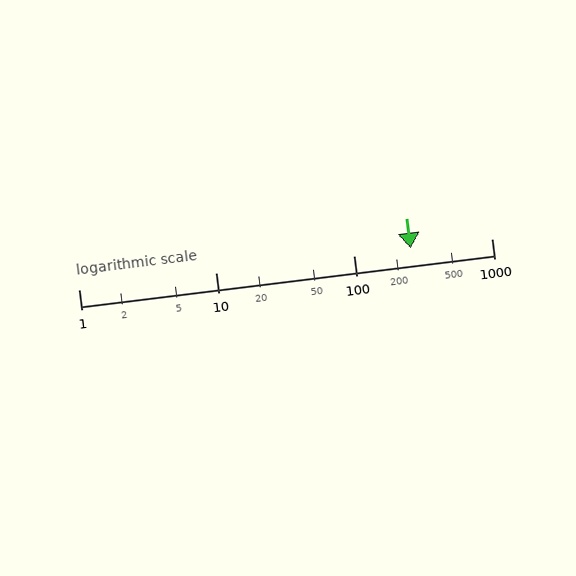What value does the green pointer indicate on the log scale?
The pointer indicates approximately 260.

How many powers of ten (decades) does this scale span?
The scale spans 3 decades, from 1 to 1000.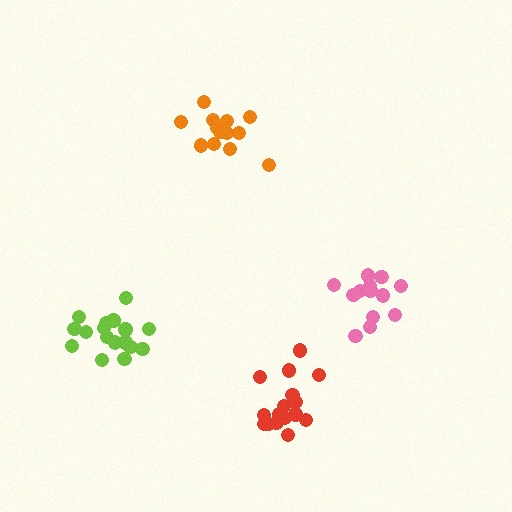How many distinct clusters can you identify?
There are 4 distinct clusters.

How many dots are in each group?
Group 1: 17 dots, Group 2: 13 dots, Group 3: 13 dots, Group 4: 17 dots (60 total).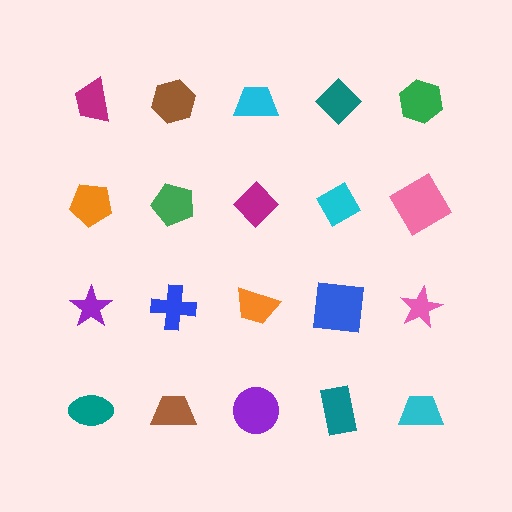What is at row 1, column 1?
A magenta trapezoid.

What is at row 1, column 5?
A green hexagon.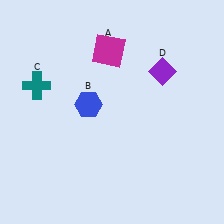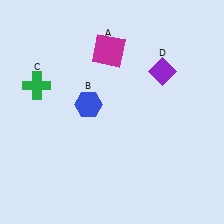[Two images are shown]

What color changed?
The cross (C) changed from teal in Image 1 to green in Image 2.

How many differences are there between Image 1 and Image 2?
There is 1 difference between the two images.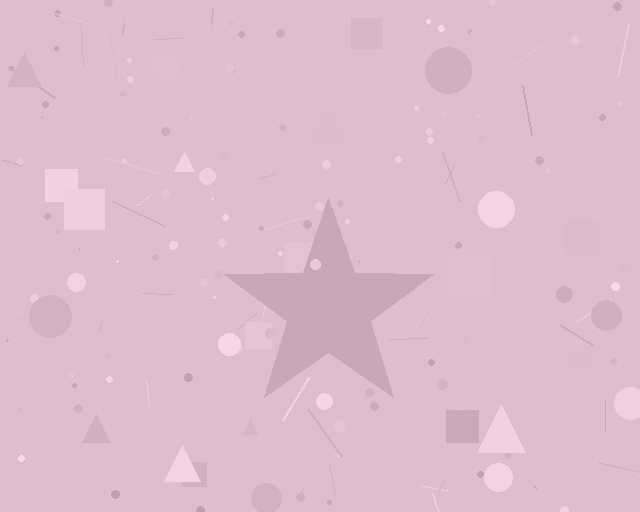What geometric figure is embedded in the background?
A star is embedded in the background.